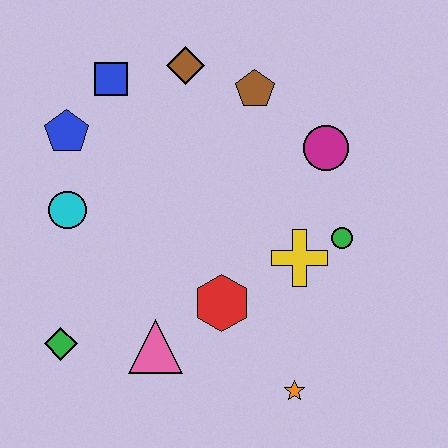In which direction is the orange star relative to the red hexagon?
The orange star is below the red hexagon.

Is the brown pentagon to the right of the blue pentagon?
Yes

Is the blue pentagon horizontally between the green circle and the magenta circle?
No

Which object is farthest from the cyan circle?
The orange star is farthest from the cyan circle.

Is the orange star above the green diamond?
No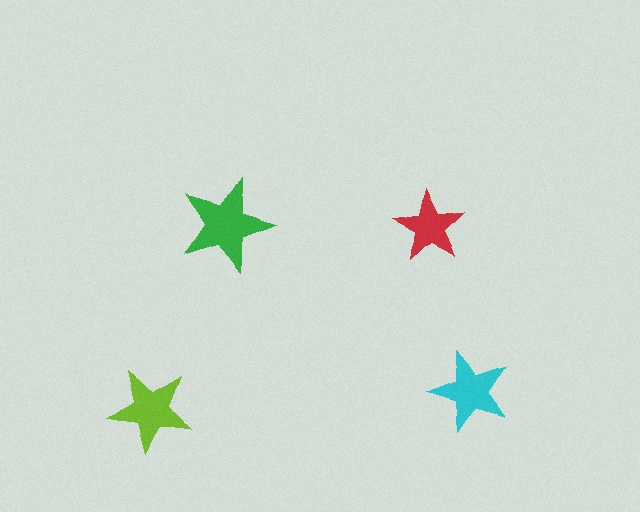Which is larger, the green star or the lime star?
The green one.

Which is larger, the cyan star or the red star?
The cyan one.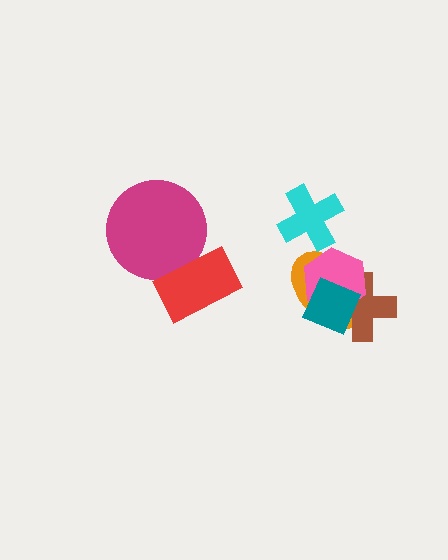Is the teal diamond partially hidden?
No, no other shape covers it.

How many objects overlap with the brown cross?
3 objects overlap with the brown cross.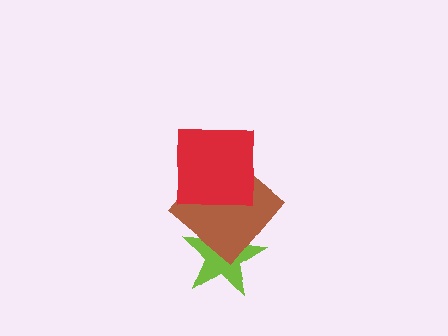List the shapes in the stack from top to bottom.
From top to bottom: the red square, the brown diamond, the lime star.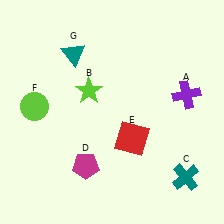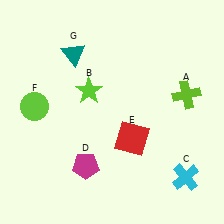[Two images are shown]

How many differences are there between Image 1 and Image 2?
There are 2 differences between the two images.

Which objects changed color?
A changed from purple to lime. C changed from teal to cyan.